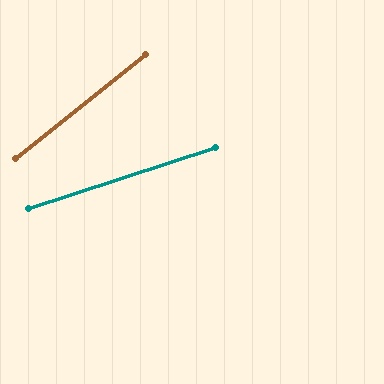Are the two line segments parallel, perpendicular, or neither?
Neither parallel nor perpendicular — they differ by about 21°.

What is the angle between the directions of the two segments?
Approximately 21 degrees.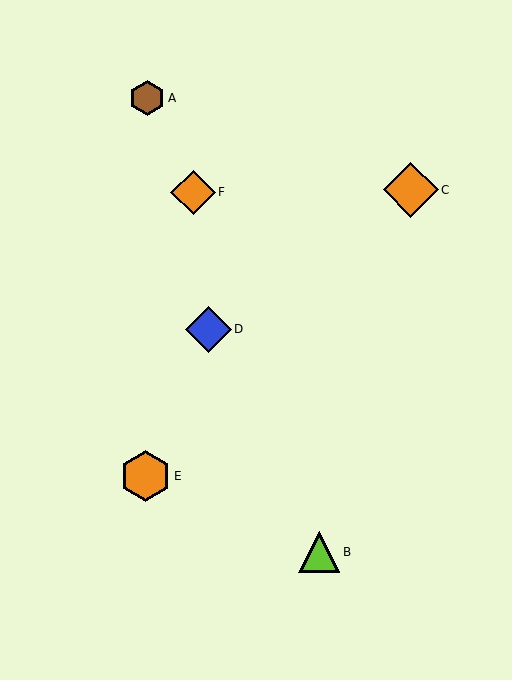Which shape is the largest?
The orange diamond (labeled C) is the largest.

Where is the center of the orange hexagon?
The center of the orange hexagon is at (145, 476).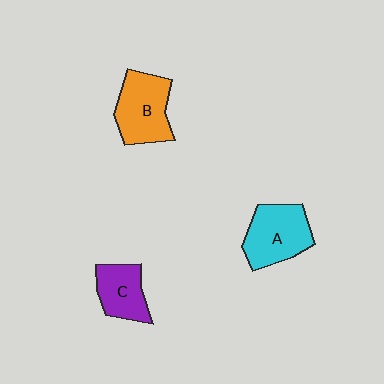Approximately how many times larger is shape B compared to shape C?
Approximately 1.4 times.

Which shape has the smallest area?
Shape C (purple).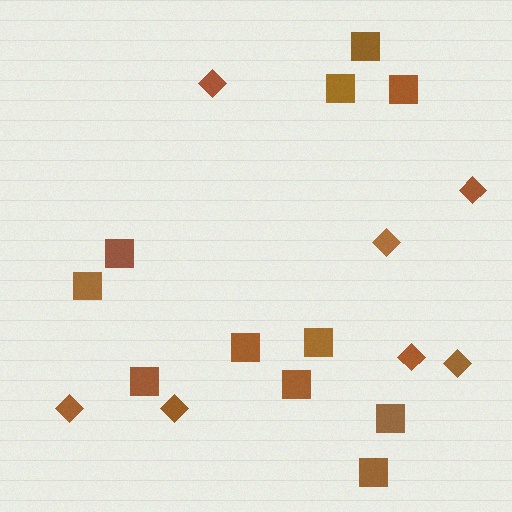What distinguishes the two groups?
There are 2 groups: one group of diamonds (7) and one group of squares (11).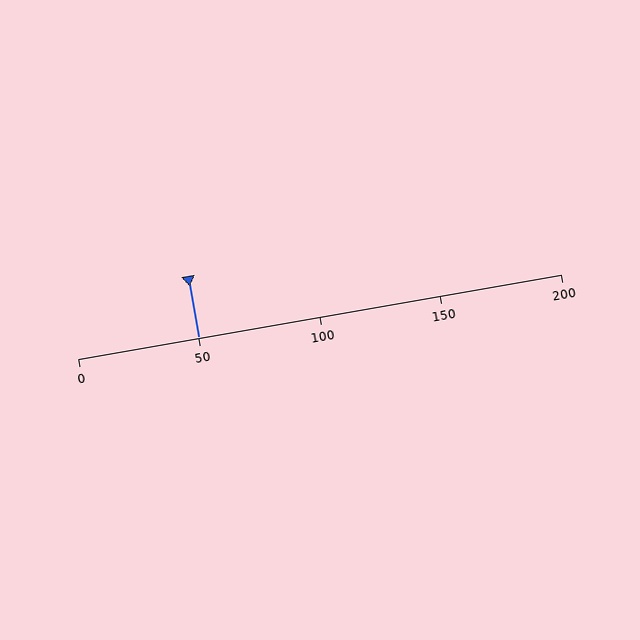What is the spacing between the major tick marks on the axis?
The major ticks are spaced 50 apart.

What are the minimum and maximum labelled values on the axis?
The axis runs from 0 to 200.